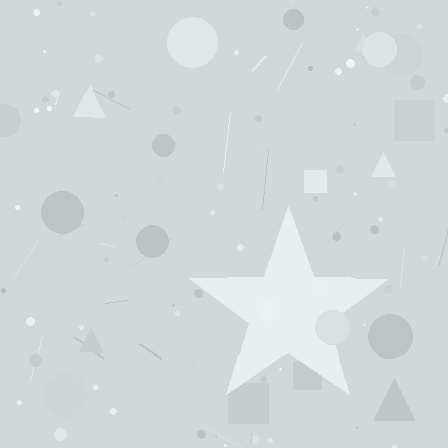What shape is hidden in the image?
A star is hidden in the image.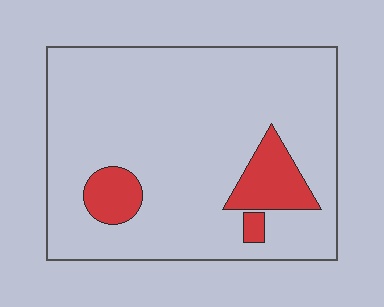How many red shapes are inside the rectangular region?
3.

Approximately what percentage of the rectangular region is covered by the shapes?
Approximately 15%.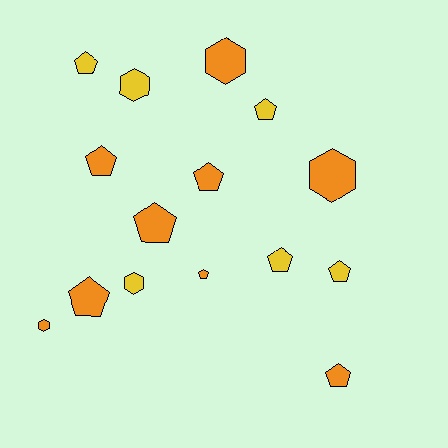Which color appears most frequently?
Orange, with 9 objects.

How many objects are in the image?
There are 15 objects.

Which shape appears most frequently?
Pentagon, with 10 objects.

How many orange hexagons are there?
There are 3 orange hexagons.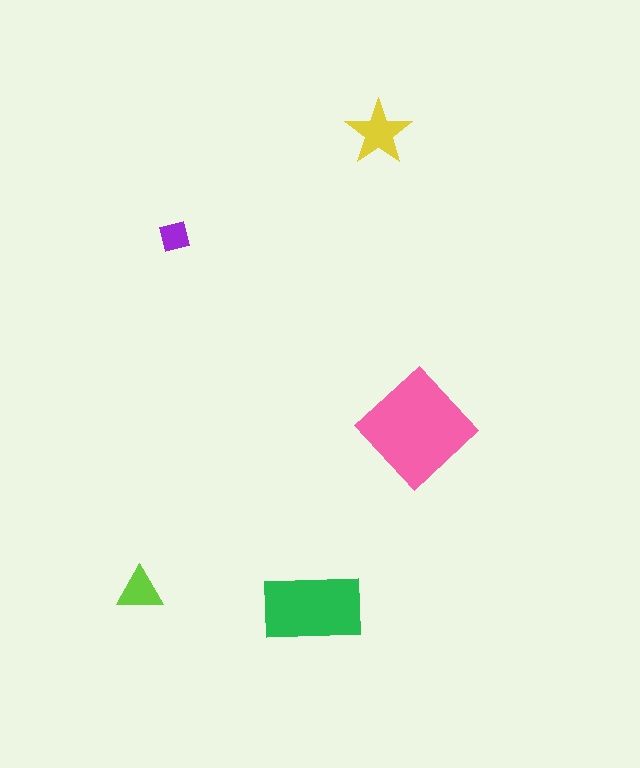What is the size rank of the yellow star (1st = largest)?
3rd.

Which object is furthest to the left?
The lime triangle is leftmost.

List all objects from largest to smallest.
The pink diamond, the green rectangle, the yellow star, the lime triangle, the purple square.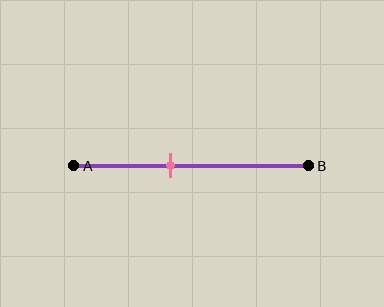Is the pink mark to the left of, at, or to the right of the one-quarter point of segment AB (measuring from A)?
The pink mark is to the right of the one-quarter point of segment AB.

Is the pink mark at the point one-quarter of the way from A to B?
No, the mark is at about 40% from A, not at the 25% one-quarter point.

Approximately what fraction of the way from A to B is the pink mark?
The pink mark is approximately 40% of the way from A to B.